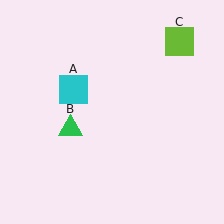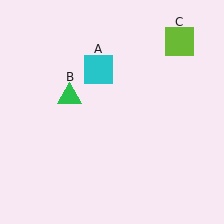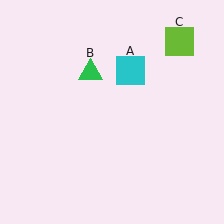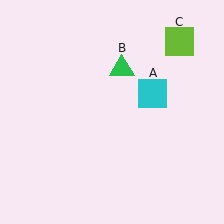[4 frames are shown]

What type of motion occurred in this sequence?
The cyan square (object A), green triangle (object B) rotated clockwise around the center of the scene.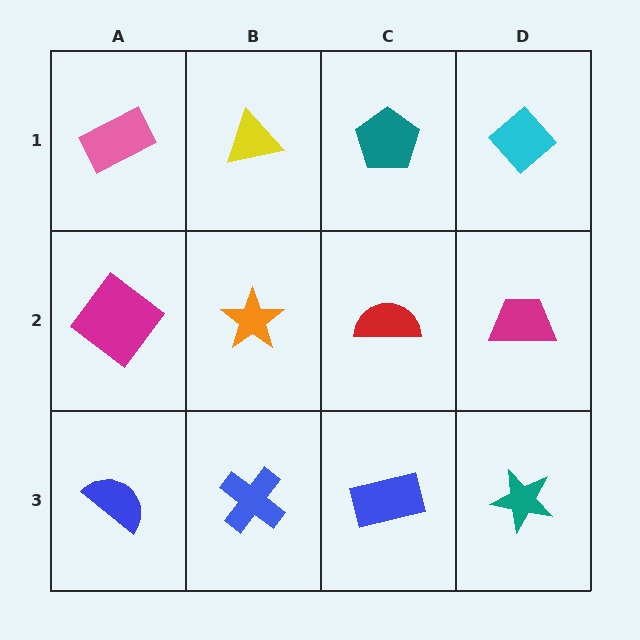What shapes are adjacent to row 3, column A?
A magenta diamond (row 2, column A), a blue cross (row 3, column B).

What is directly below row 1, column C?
A red semicircle.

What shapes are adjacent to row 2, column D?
A cyan diamond (row 1, column D), a teal star (row 3, column D), a red semicircle (row 2, column C).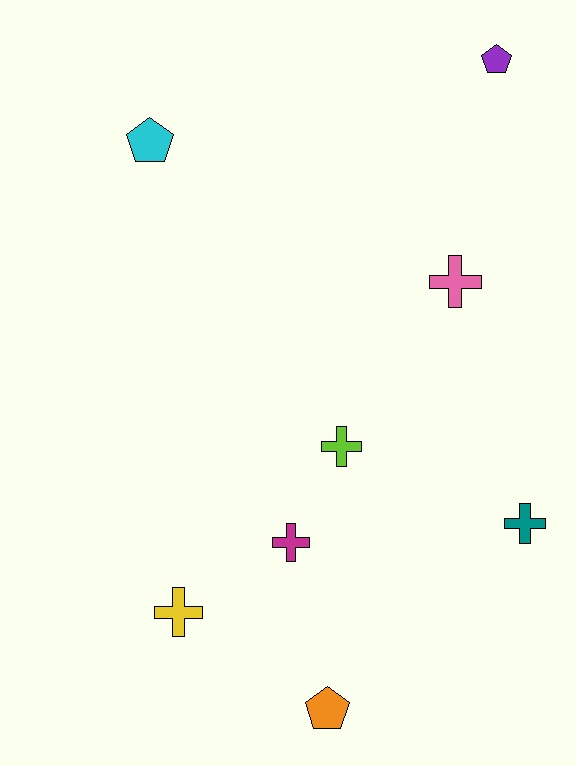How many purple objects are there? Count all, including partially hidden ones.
There is 1 purple object.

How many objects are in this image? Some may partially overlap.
There are 8 objects.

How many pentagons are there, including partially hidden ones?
There are 3 pentagons.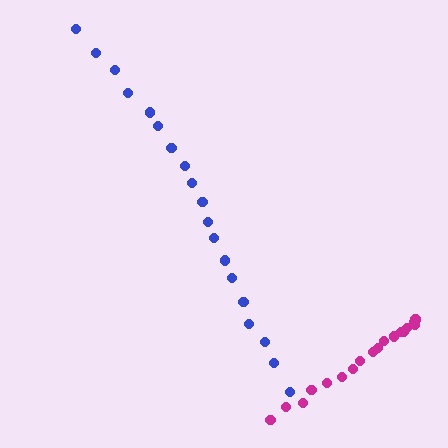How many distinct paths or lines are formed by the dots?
There are 2 distinct paths.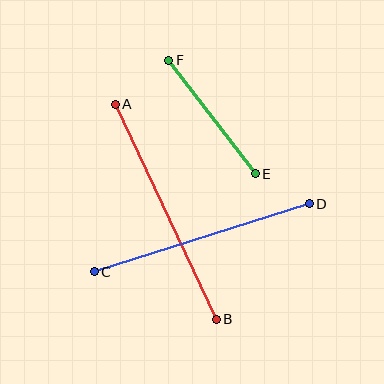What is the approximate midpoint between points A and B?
The midpoint is at approximately (166, 212) pixels.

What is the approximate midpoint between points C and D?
The midpoint is at approximately (202, 238) pixels.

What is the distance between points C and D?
The distance is approximately 225 pixels.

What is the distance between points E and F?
The distance is approximately 143 pixels.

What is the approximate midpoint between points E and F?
The midpoint is at approximately (212, 117) pixels.